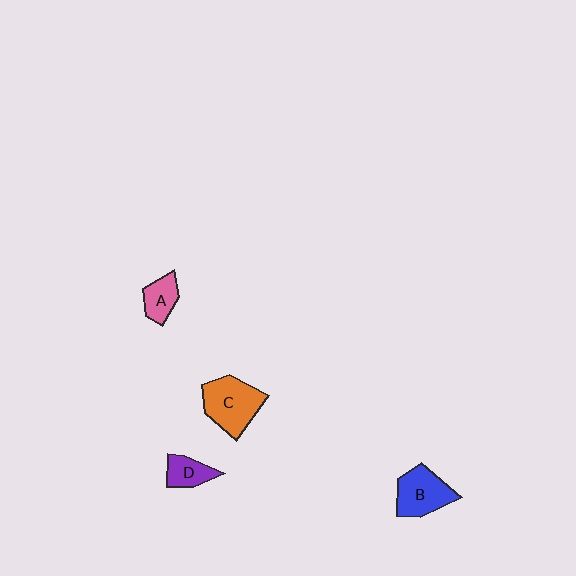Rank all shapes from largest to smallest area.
From largest to smallest: C (orange), B (blue), D (purple), A (pink).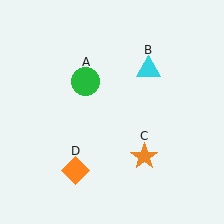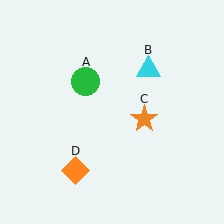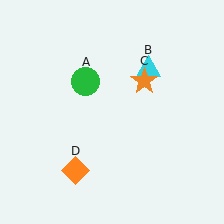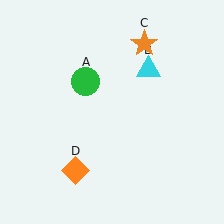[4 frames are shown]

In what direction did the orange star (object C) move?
The orange star (object C) moved up.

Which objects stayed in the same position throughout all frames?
Green circle (object A) and cyan triangle (object B) and orange diamond (object D) remained stationary.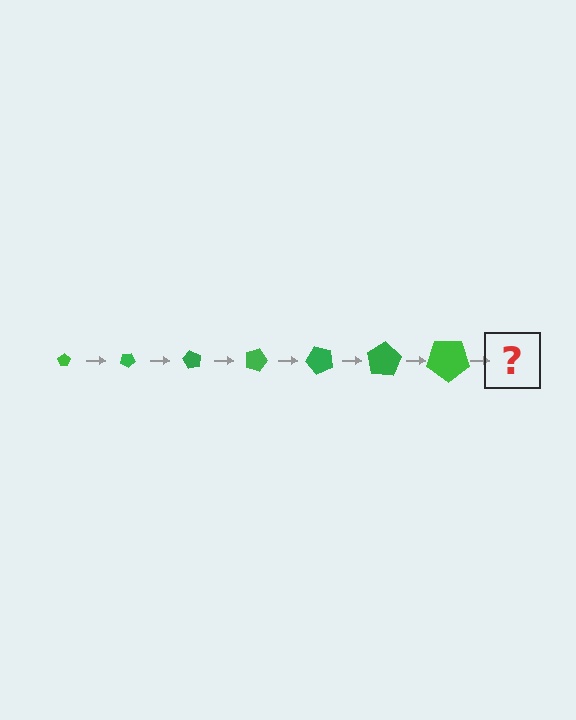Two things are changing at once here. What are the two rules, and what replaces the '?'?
The two rules are that the pentagon grows larger each step and it rotates 30 degrees each step. The '?' should be a pentagon, larger than the previous one and rotated 210 degrees from the start.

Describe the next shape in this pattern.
It should be a pentagon, larger than the previous one and rotated 210 degrees from the start.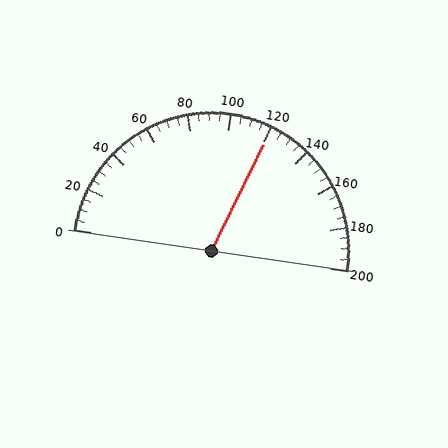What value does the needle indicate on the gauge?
The needle indicates approximately 120.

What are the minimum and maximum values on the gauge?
The gauge ranges from 0 to 200.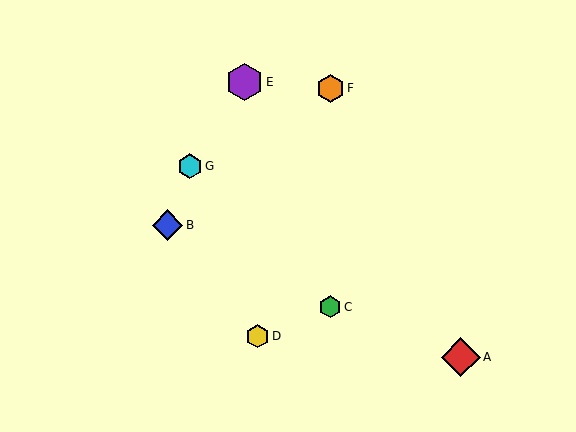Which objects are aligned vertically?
Objects C, F are aligned vertically.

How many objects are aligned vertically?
2 objects (C, F) are aligned vertically.